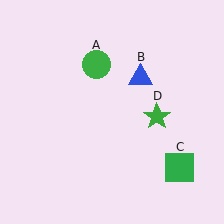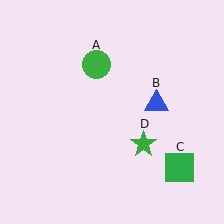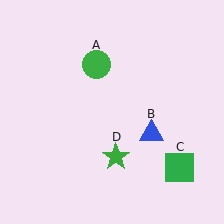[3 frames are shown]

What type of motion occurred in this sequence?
The blue triangle (object B), green star (object D) rotated clockwise around the center of the scene.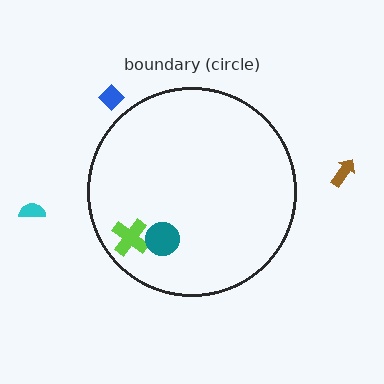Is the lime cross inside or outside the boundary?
Inside.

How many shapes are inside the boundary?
2 inside, 3 outside.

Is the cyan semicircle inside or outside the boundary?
Outside.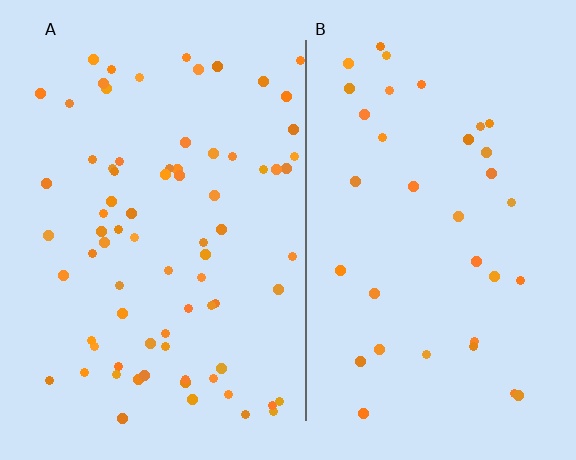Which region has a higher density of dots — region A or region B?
A (the left).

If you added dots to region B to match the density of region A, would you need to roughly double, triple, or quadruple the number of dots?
Approximately double.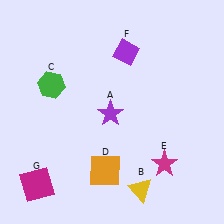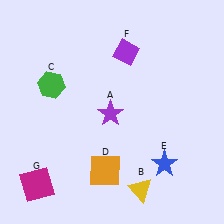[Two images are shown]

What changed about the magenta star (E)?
In Image 1, E is magenta. In Image 2, it changed to blue.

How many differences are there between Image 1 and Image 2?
There is 1 difference between the two images.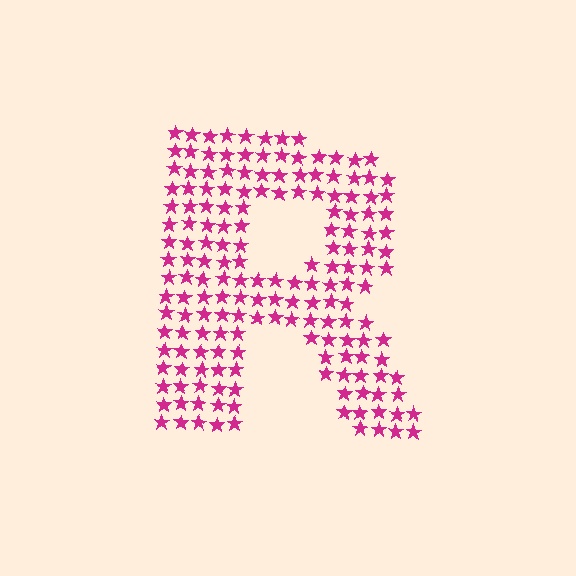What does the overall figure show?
The overall figure shows the letter R.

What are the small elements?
The small elements are stars.